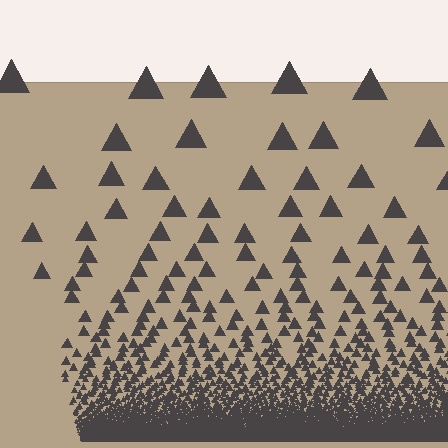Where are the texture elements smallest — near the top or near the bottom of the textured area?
Near the bottom.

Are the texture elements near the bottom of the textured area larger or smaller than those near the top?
Smaller. The gradient is inverted — elements near the bottom are smaller and denser.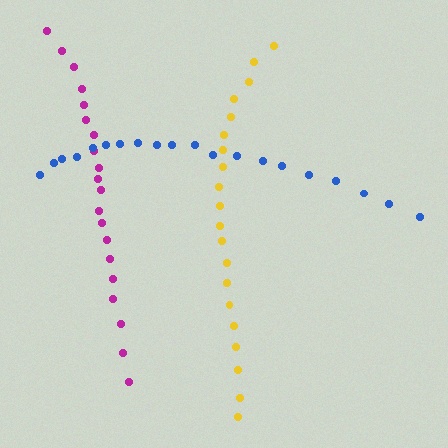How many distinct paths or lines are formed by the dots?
There are 3 distinct paths.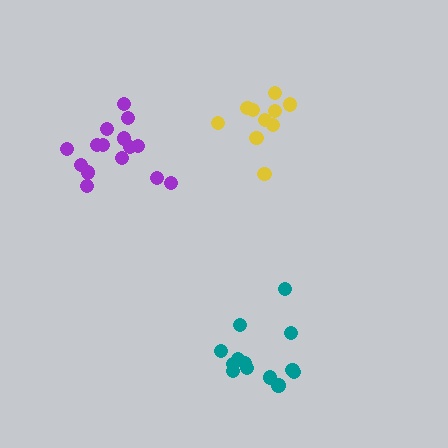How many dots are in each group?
Group 1: 13 dots, Group 2: 10 dots, Group 3: 15 dots (38 total).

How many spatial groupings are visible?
There are 3 spatial groupings.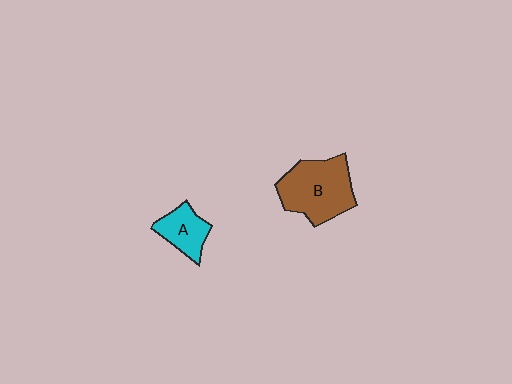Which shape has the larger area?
Shape B (brown).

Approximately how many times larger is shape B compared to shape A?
Approximately 2.0 times.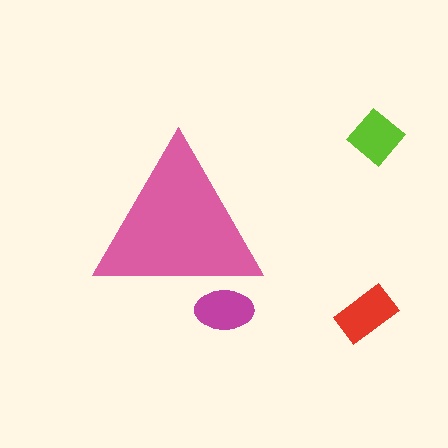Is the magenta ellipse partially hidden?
Yes, the magenta ellipse is partially hidden behind the pink triangle.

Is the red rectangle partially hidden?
No, the red rectangle is fully visible.